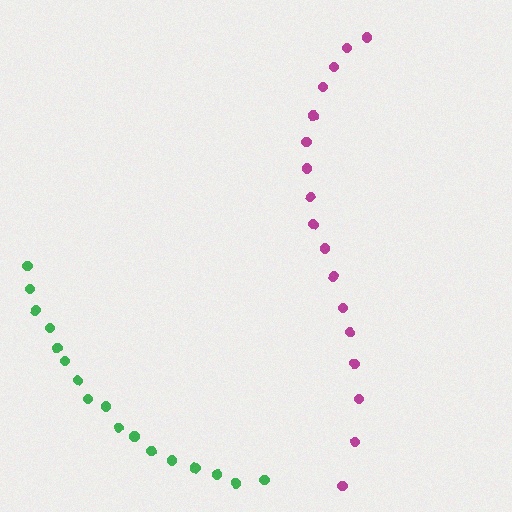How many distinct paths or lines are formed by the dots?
There are 2 distinct paths.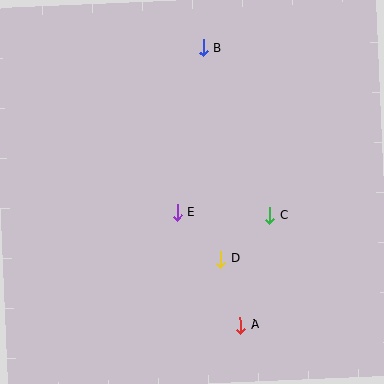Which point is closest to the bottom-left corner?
Point E is closest to the bottom-left corner.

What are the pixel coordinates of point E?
Point E is at (177, 212).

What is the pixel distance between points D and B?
The distance between D and B is 212 pixels.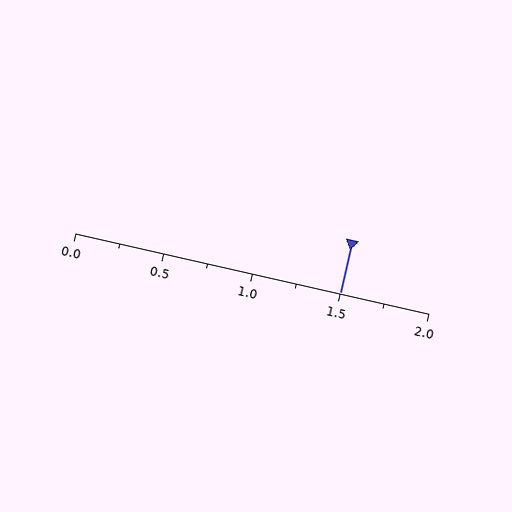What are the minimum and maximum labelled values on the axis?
The axis runs from 0.0 to 2.0.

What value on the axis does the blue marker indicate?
The marker indicates approximately 1.5.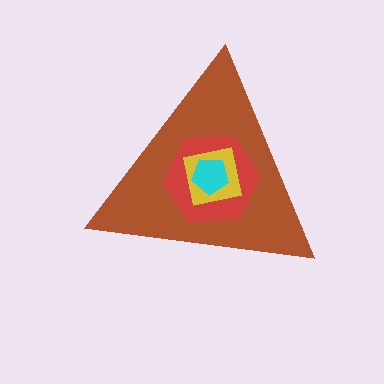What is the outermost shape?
The brown triangle.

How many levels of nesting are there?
4.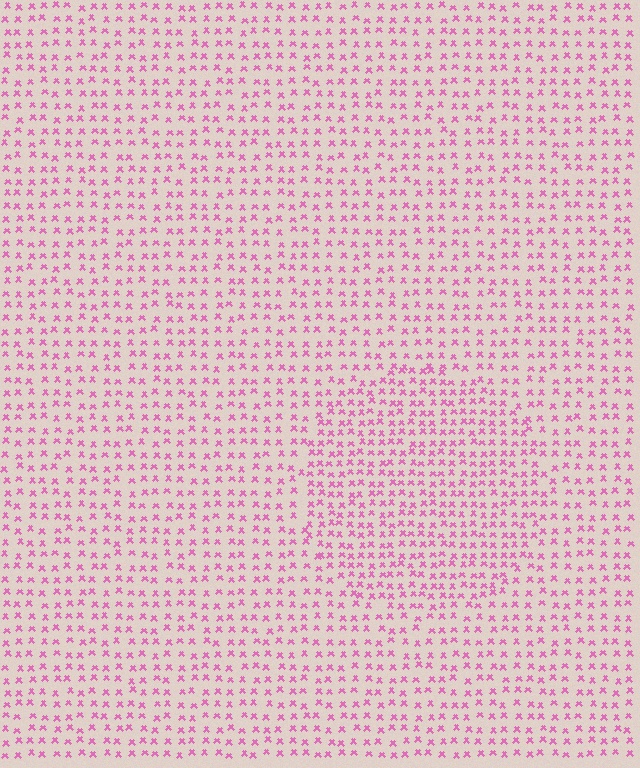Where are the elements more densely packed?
The elements are more densely packed inside the circle boundary.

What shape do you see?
I see a circle.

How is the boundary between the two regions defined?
The boundary is defined by a change in element density (approximately 1.5x ratio). All elements are the same color, size, and shape.